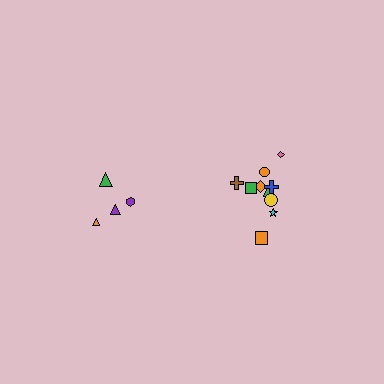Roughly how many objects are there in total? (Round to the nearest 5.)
Roughly 15 objects in total.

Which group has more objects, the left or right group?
The right group.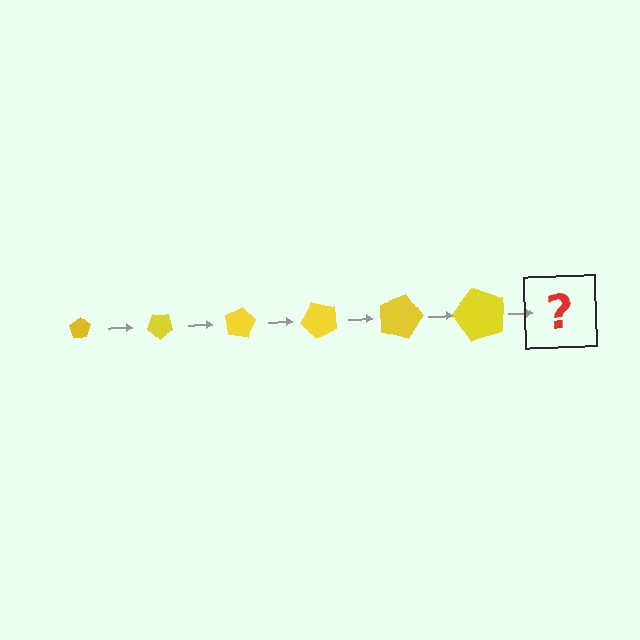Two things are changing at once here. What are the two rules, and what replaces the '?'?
The two rules are that the pentagon grows larger each step and it rotates 40 degrees each step. The '?' should be a pentagon, larger than the previous one and rotated 240 degrees from the start.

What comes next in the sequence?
The next element should be a pentagon, larger than the previous one and rotated 240 degrees from the start.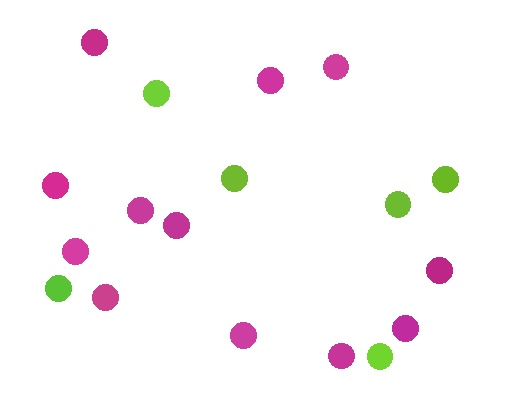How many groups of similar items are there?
There are 2 groups: one group of magenta circles (12) and one group of lime circles (6).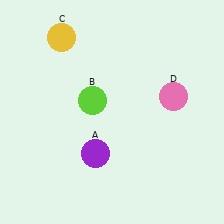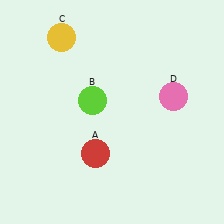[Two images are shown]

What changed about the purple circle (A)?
In Image 1, A is purple. In Image 2, it changed to red.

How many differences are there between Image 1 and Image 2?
There is 1 difference between the two images.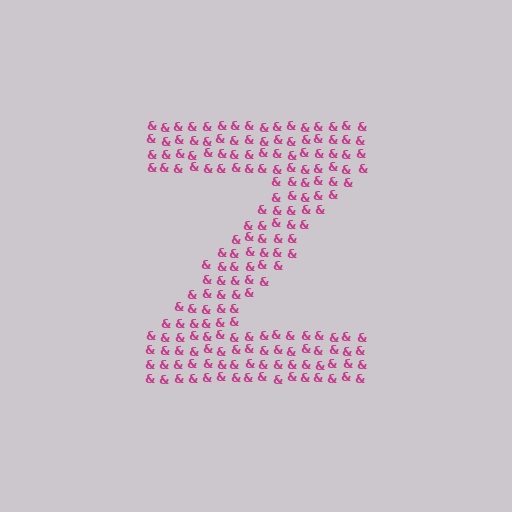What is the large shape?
The large shape is the letter Z.